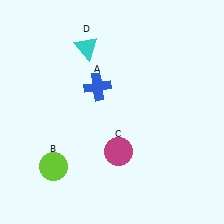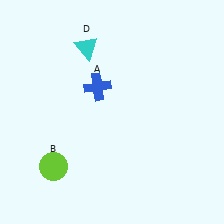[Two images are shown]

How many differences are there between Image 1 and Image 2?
There is 1 difference between the two images.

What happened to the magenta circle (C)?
The magenta circle (C) was removed in Image 2. It was in the bottom-right area of Image 1.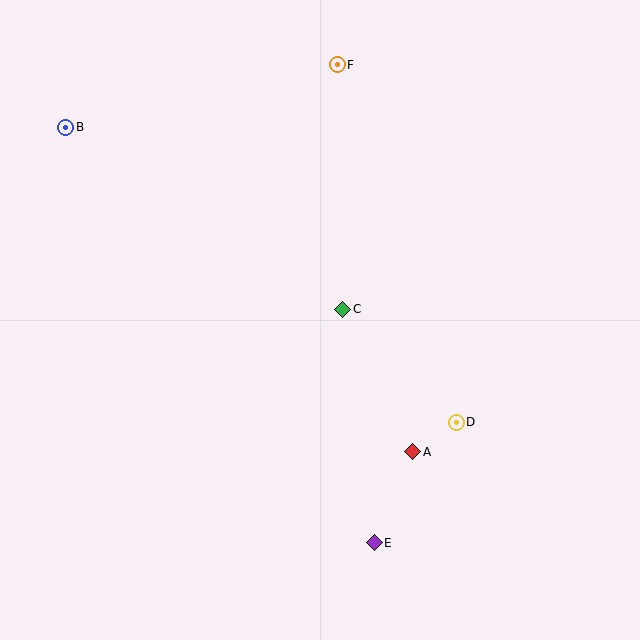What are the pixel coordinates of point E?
Point E is at (374, 543).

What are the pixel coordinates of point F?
Point F is at (337, 65).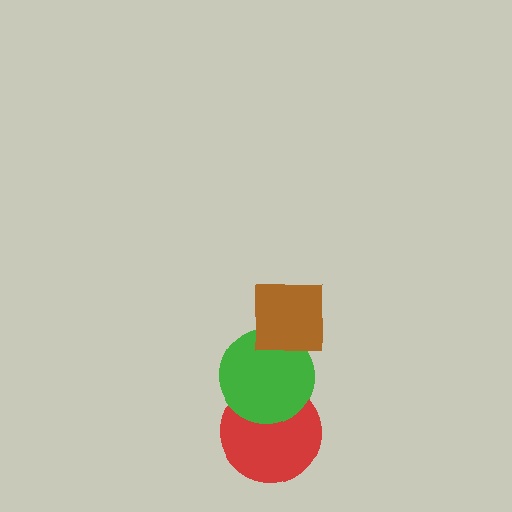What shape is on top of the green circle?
The brown square is on top of the green circle.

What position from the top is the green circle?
The green circle is 2nd from the top.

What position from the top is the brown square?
The brown square is 1st from the top.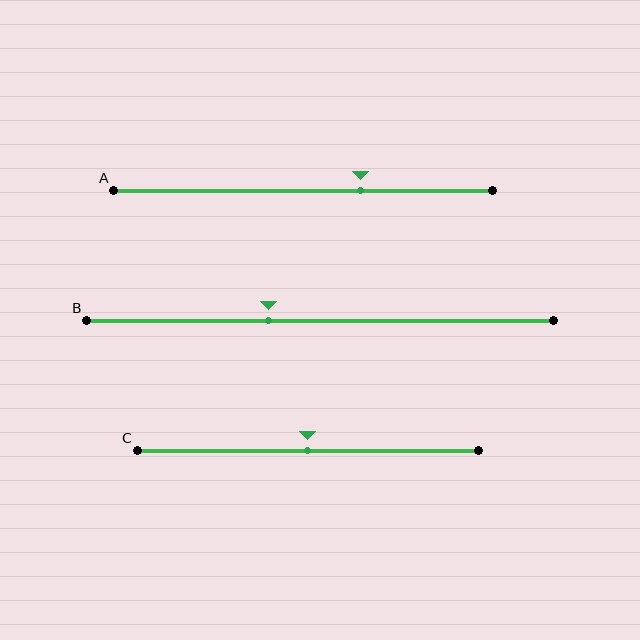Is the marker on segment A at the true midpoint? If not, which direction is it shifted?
No, the marker on segment A is shifted to the right by about 15% of the segment length.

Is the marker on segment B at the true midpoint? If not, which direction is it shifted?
No, the marker on segment B is shifted to the left by about 11% of the segment length.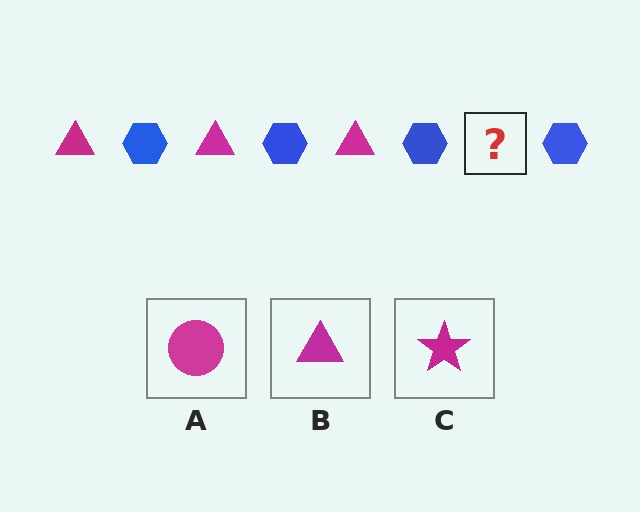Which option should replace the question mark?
Option B.